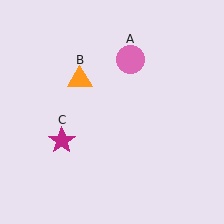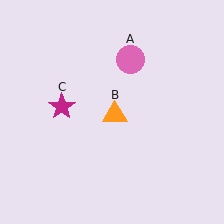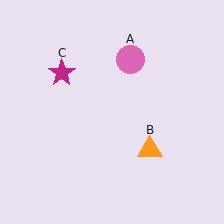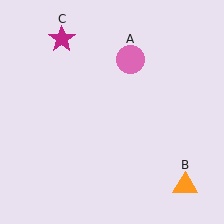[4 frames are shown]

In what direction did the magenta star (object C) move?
The magenta star (object C) moved up.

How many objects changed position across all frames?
2 objects changed position: orange triangle (object B), magenta star (object C).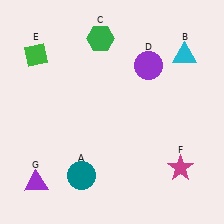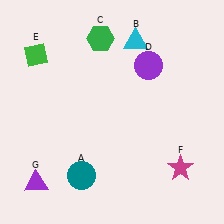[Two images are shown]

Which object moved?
The cyan triangle (B) moved left.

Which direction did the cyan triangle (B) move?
The cyan triangle (B) moved left.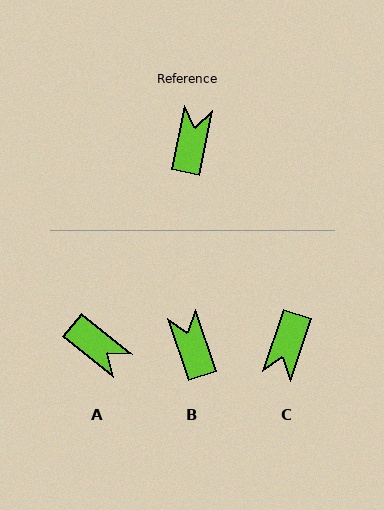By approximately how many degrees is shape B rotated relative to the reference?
Approximately 29 degrees counter-clockwise.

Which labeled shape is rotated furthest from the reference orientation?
C, about 173 degrees away.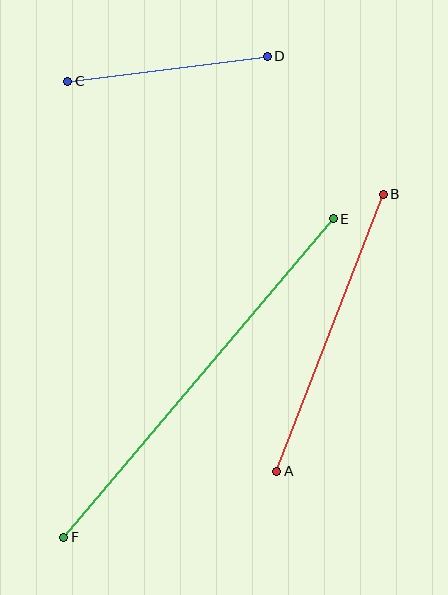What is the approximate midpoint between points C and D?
The midpoint is at approximately (167, 69) pixels.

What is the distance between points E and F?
The distance is approximately 417 pixels.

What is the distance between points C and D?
The distance is approximately 201 pixels.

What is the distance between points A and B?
The distance is approximately 297 pixels.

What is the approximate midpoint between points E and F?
The midpoint is at approximately (198, 378) pixels.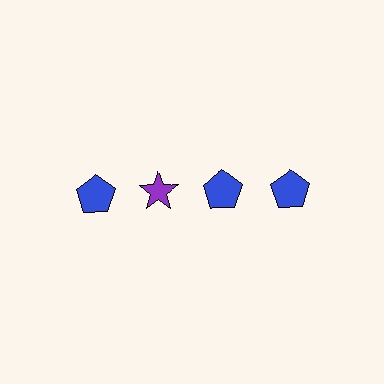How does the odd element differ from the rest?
It differs in both color (purple instead of blue) and shape (star instead of pentagon).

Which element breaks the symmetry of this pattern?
The purple star in the top row, second from left column breaks the symmetry. All other shapes are blue pentagons.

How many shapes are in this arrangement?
There are 4 shapes arranged in a grid pattern.